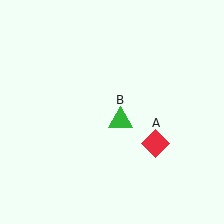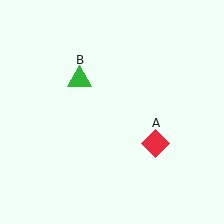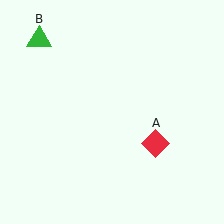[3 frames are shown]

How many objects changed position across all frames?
1 object changed position: green triangle (object B).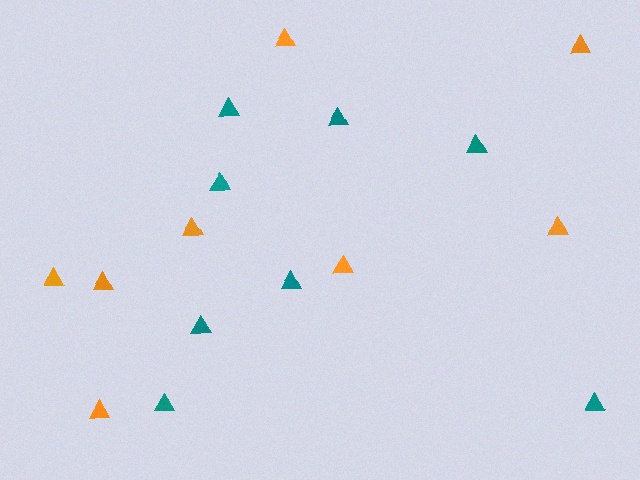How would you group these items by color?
There are 2 groups: one group of orange triangles (8) and one group of teal triangles (8).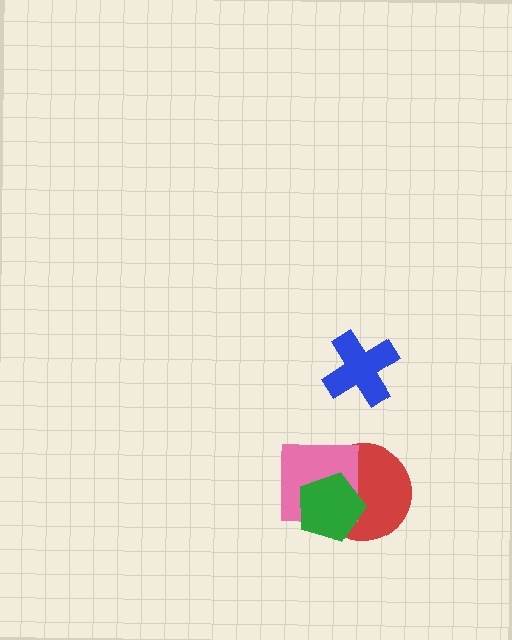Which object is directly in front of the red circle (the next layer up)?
The pink square is directly in front of the red circle.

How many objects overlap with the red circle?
2 objects overlap with the red circle.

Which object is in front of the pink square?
The green pentagon is in front of the pink square.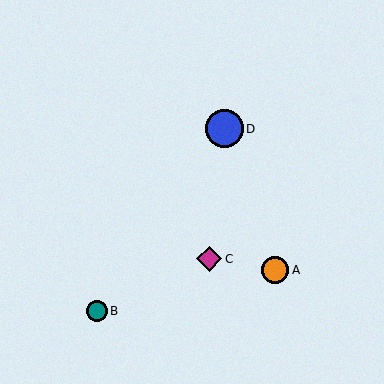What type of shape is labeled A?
Shape A is an orange circle.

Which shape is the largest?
The blue circle (labeled D) is the largest.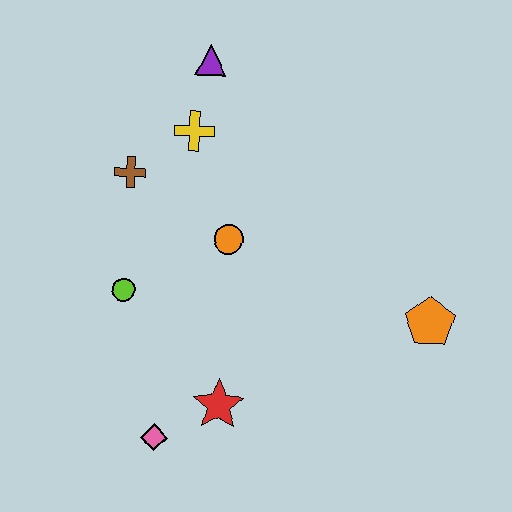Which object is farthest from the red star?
The purple triangle is farthest from the red star.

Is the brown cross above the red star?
Yes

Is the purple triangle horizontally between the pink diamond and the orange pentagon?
Yes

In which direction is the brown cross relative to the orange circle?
The brown cross is to the left of the orange circle.